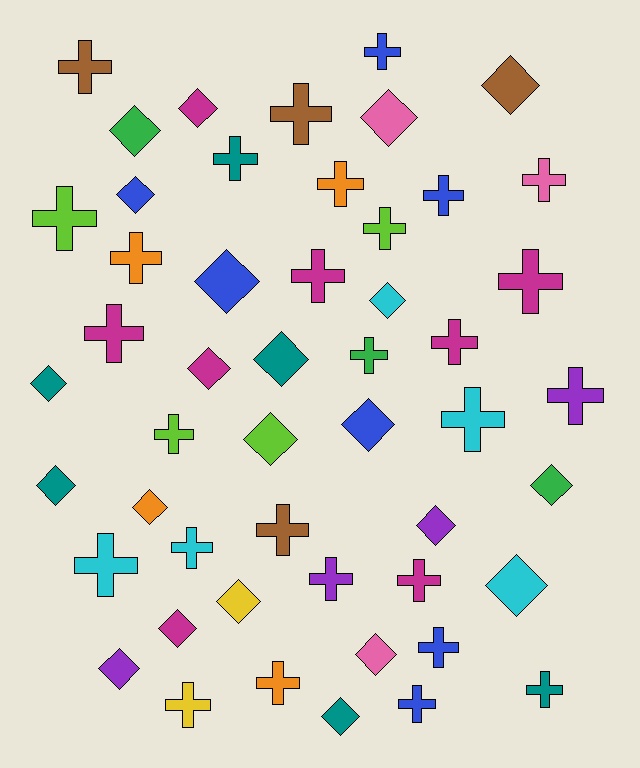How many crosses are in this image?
There are 28 crosses.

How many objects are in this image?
There are 50 objects.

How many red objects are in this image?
There are no red objects.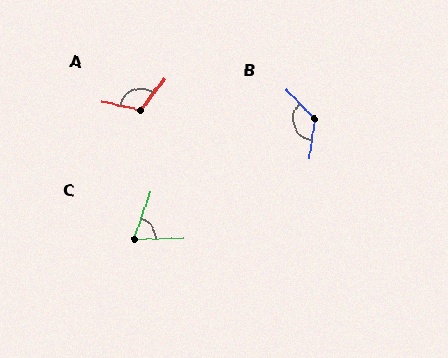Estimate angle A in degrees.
Approximately 114 degrees.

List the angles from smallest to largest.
C (68°), A (114°), B (129°).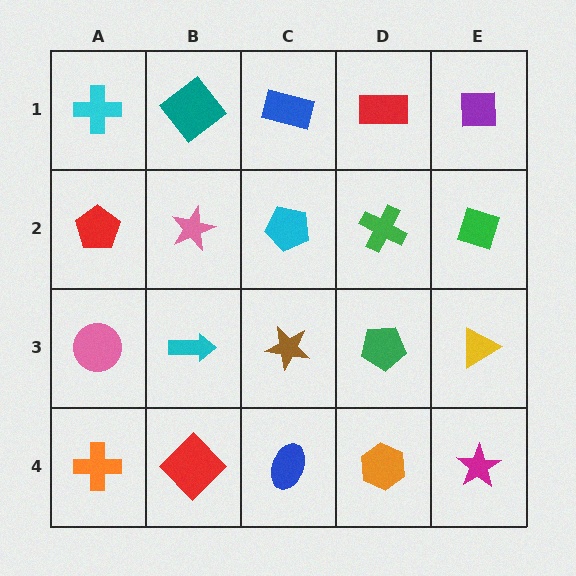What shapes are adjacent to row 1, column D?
A green cross (row 2, column D), a blue rectangle (row 1, column C), a purple square (row 1, column E).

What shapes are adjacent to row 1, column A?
A red pentagon (row 2, column A), a teal diamond (row 1, column B).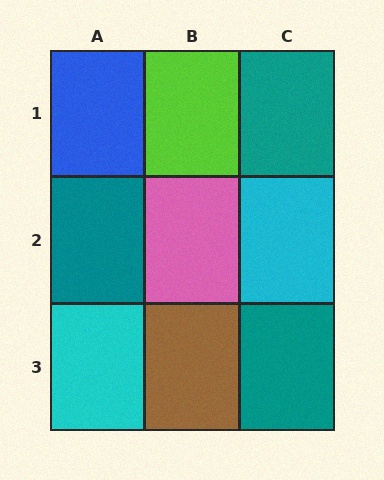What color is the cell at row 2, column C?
Cyan.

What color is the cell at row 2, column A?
Teal.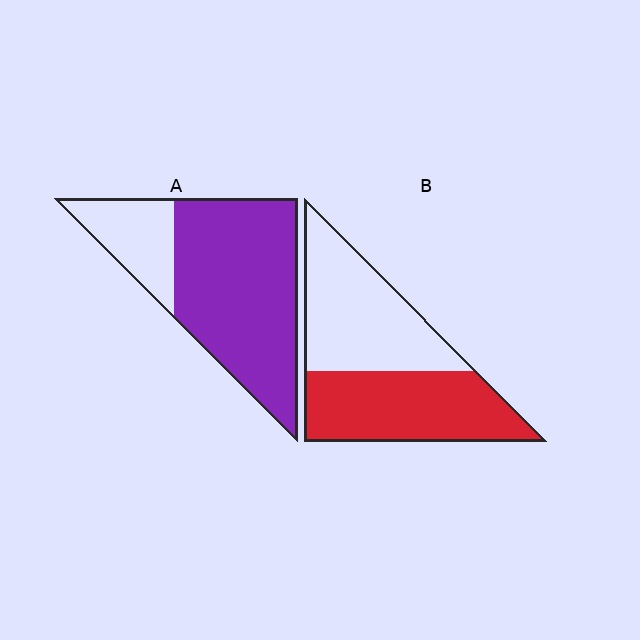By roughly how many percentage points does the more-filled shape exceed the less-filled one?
By roughly 25 percentage points (A over B).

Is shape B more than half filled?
Roughly half.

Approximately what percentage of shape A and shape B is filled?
A is approximately 75% and B is approximately 50%.